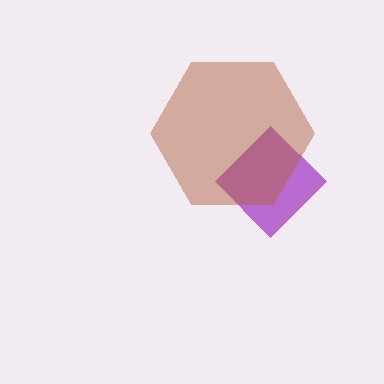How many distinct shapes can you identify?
There are 2 distinct shapes: a purple diamond, a brown hexagon.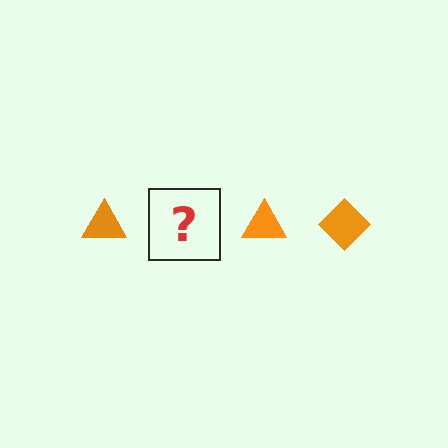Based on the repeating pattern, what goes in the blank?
The blank should be an orange diamond.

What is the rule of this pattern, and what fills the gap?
The rule is that the pattern cycles through triangle, diamond shapes in orange. The gap should be filled with an orange diamond.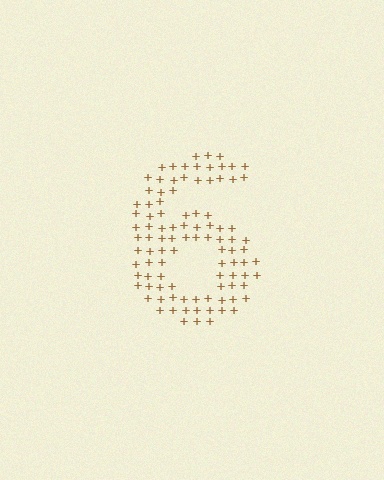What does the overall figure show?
The overall figure shows the digit 6.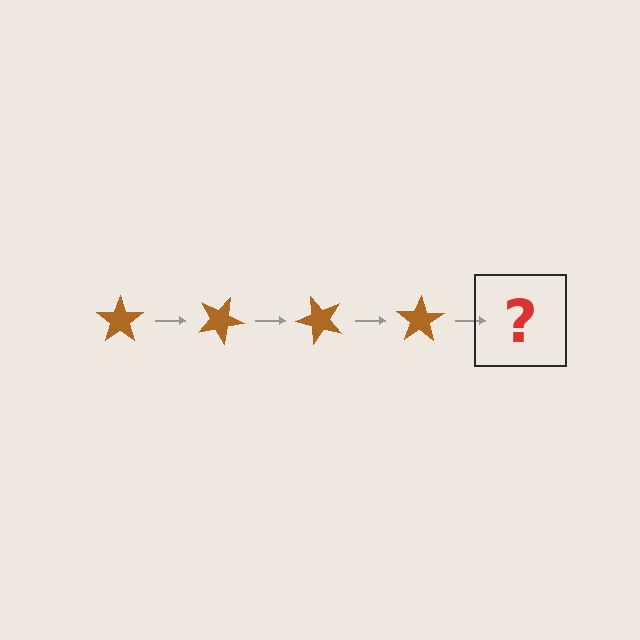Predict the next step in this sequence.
The next step is a brown star rotated 100 degrees.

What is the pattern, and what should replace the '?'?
The pattern is that the star rotates 25 degrees each step. The '?' should be a brown star rotated 100 degrees.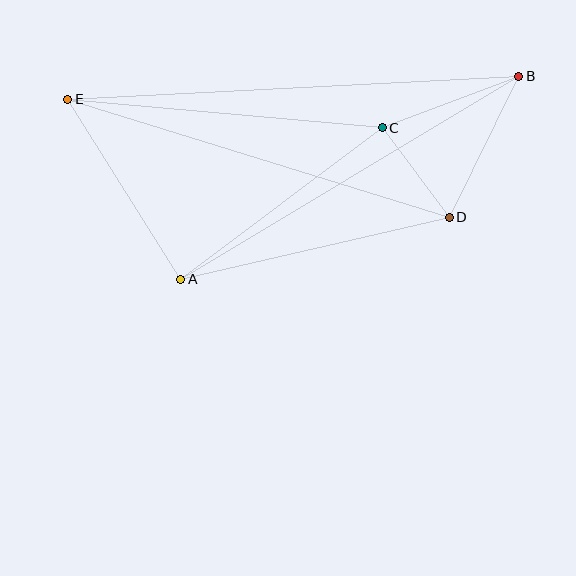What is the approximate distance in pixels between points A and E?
The distance between A and E is approximately 213 pixels.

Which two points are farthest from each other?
Points B and E are farthest from each other.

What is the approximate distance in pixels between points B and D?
The distance between B and D is approximately 157 pixels.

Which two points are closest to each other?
Points C and D are closest to each other.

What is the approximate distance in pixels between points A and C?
The distance between A and C is approximately 252 pixels.